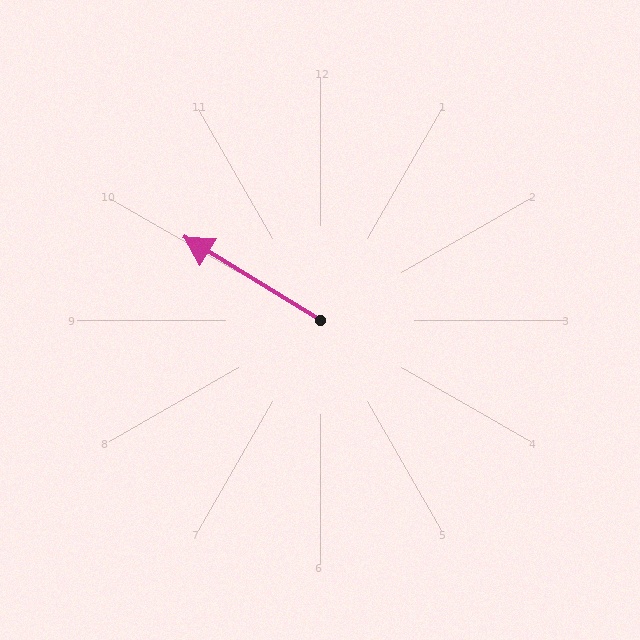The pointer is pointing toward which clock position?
Roughly 10 o'clock.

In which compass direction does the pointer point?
Northwest.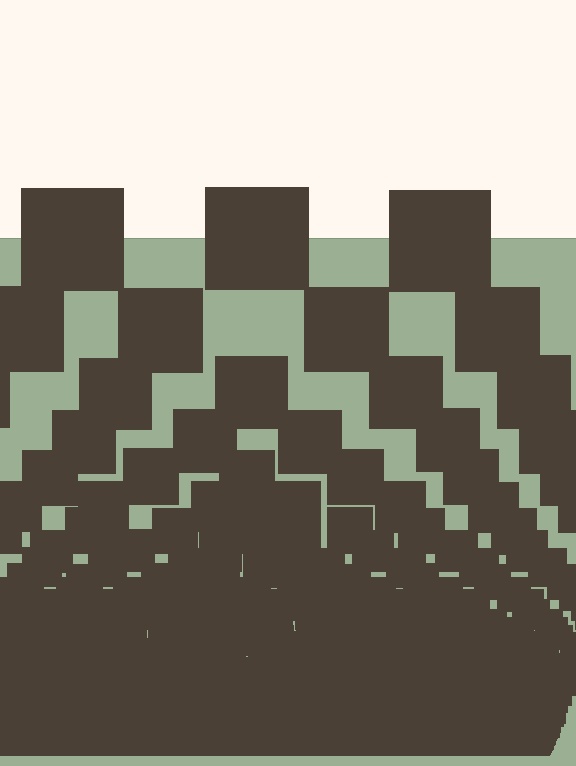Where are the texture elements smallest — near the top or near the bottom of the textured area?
Near the bottom.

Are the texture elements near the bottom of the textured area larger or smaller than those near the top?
Smaller. The gradient is inverted — elements near the bottom are smaller and denser.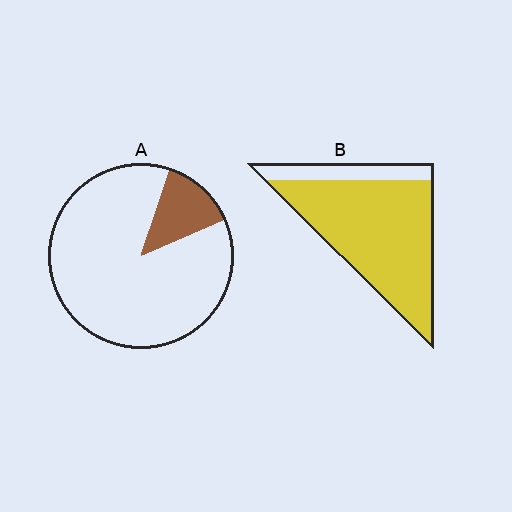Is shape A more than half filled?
No.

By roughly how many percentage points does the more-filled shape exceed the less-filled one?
By roughly 70 percentage points (B over A).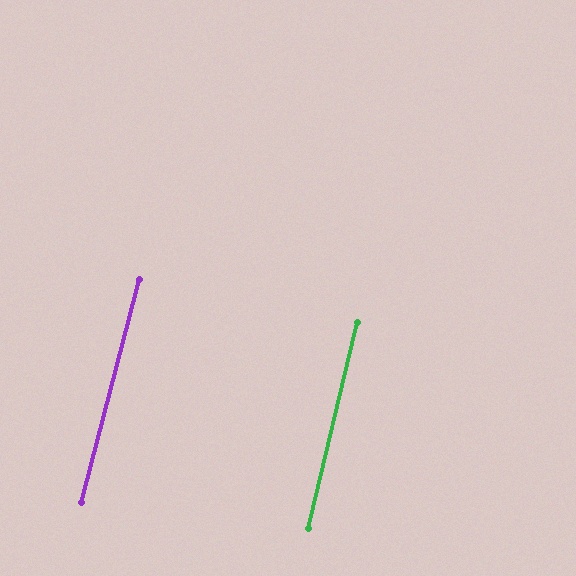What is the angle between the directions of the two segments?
Approximately 1 degree.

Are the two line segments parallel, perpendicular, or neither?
Parallel — their directions differ by only 1.2°.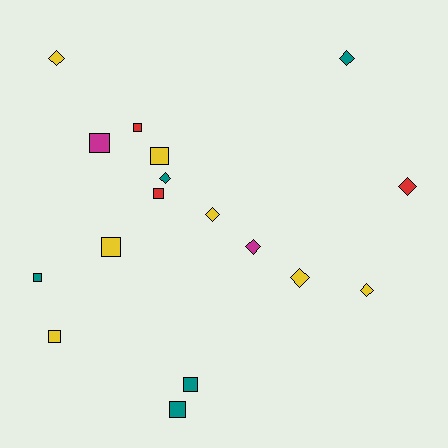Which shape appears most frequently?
Square, with 9 objects.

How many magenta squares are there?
There is 1 magenta square.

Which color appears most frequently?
Yellow, with 7 objects.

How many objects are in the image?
There are 17 objects.